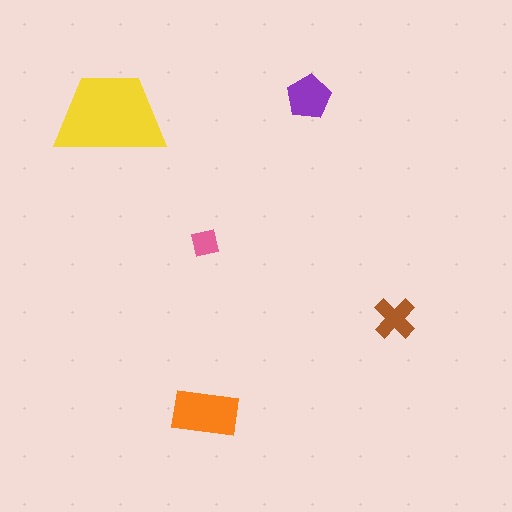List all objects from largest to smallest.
The yellow trapezoid, the orange rectangle, the purple pentagon, the brown cross, the pink square.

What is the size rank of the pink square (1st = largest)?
5th.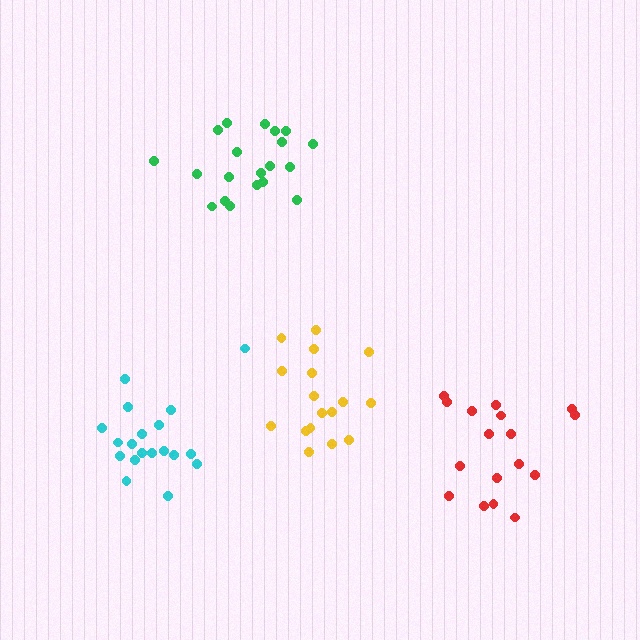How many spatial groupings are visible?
There are 4 spatial groupings.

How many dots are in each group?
Group 1: 19 dots, Group 2: 17 dots, Group 3: 20 dots, Group 4: 17 dots (73 total).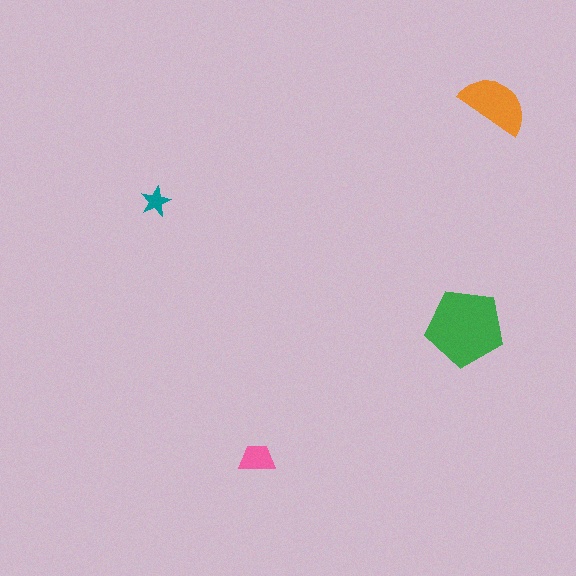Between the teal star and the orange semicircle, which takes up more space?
The orange semicircle.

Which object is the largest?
The green pentagon.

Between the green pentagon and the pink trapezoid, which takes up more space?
The green pentagon.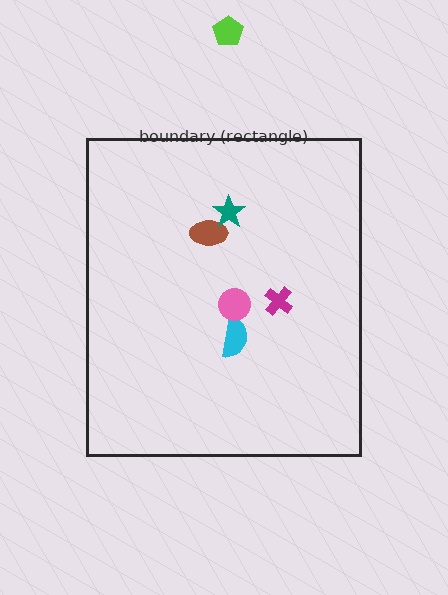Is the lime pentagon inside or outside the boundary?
Outside.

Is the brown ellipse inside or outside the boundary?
Inside.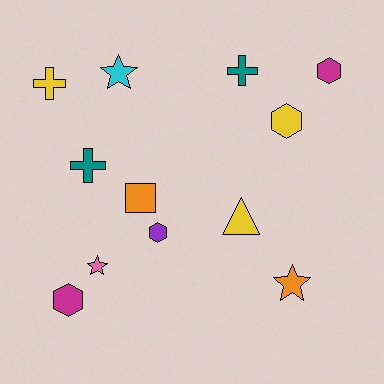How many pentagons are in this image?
There are no pentagons.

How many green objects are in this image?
There are no green objects.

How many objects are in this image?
There are 12 objects.